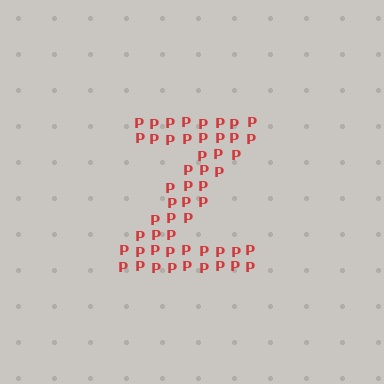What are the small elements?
The small elements are letter P's.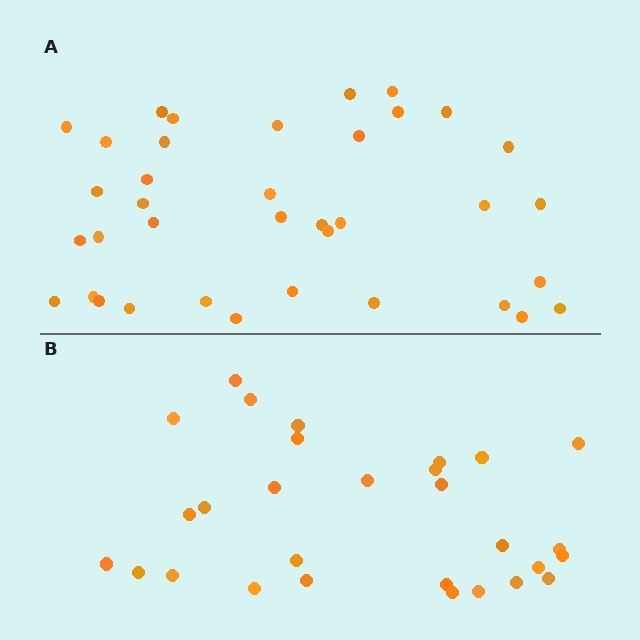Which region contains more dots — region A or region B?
Region A (the top region) has more dots.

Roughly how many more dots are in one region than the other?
Region A has roughly 8 or so more dots than region B.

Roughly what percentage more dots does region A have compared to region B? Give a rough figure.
About 30% more.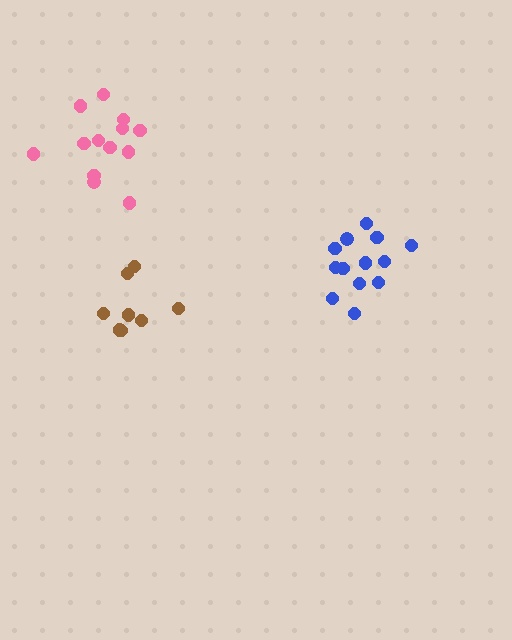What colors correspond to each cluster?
The clusters are colored: blue, pink, brown.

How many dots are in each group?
Group 1: 13 dots, Group 2: 13 dots, Group 3: 8 dots (34 total).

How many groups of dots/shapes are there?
There are 3 groups.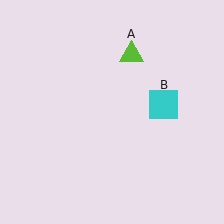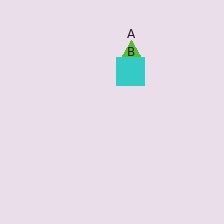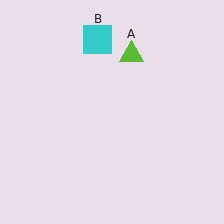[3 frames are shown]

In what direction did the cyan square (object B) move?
The cyan square (object B) moved up and to the left.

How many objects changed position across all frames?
1 object changed position: cyan square (object B).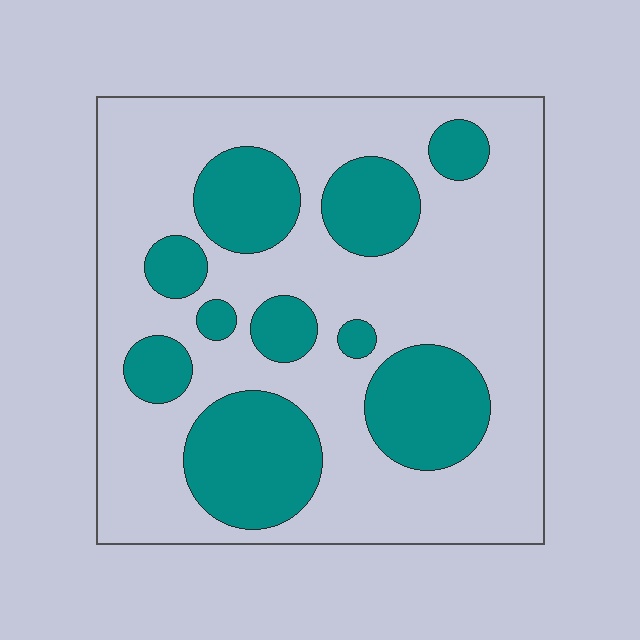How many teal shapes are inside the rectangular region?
10.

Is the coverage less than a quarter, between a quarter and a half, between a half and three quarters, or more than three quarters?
Between a quarter and a half.